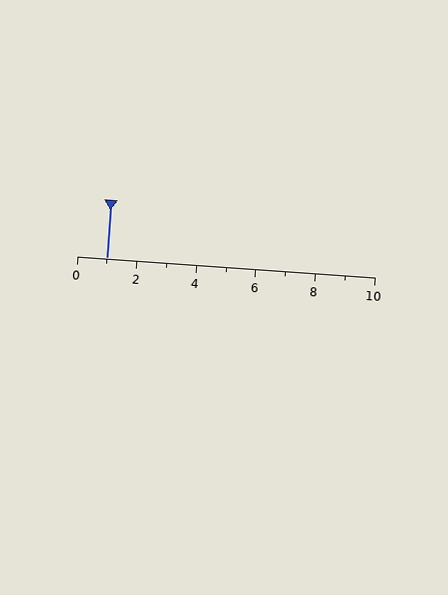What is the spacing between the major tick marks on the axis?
The major ticks are spaced 2 apart.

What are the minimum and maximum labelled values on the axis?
The axis runs from 0 to 10.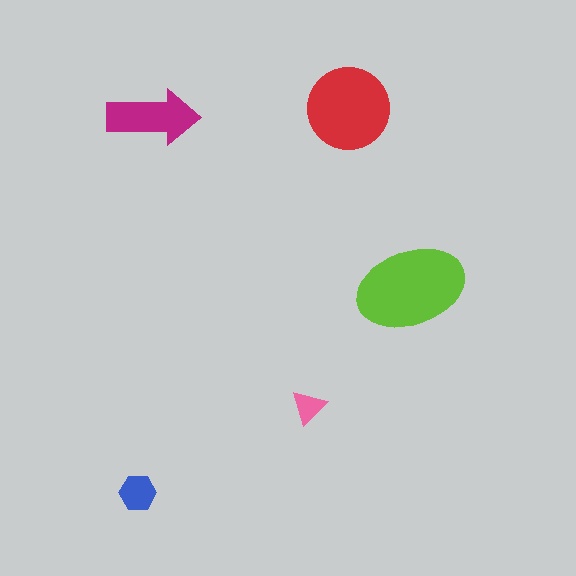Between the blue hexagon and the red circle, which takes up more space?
The red circle.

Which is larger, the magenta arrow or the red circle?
The red circle.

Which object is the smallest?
The pink triangle.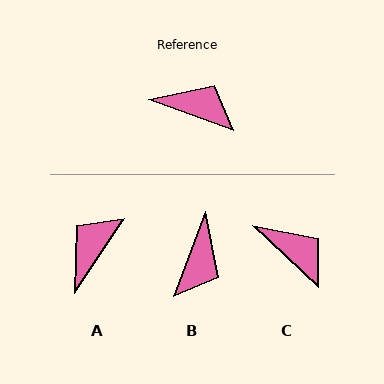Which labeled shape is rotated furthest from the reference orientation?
B, about 91 degrees away.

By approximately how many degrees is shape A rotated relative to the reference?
Approximately 76 degrees counter-clockwise.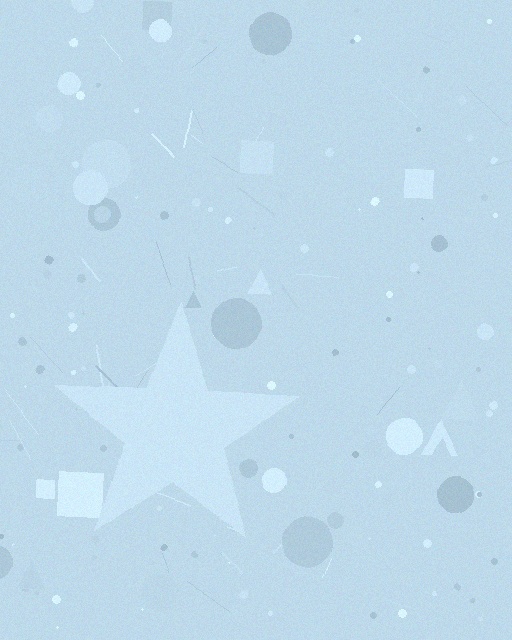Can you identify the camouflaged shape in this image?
The camouflaged shape is a star.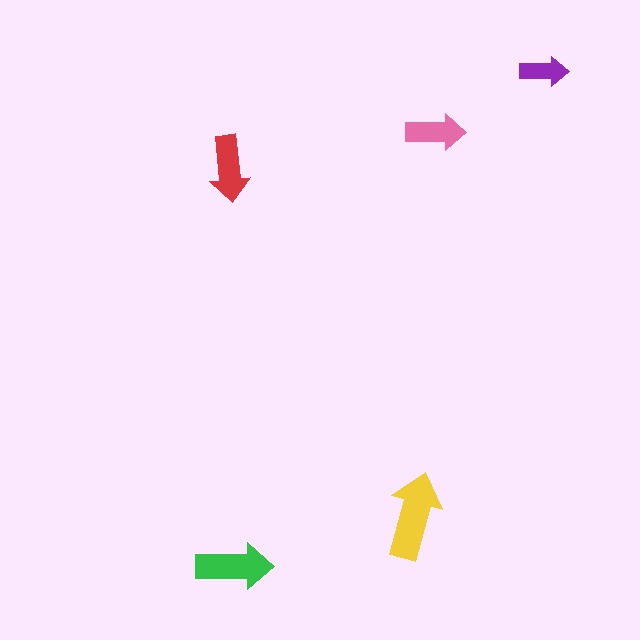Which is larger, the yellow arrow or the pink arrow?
The yellow one.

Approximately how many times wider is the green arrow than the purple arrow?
About 1.5 times wider.